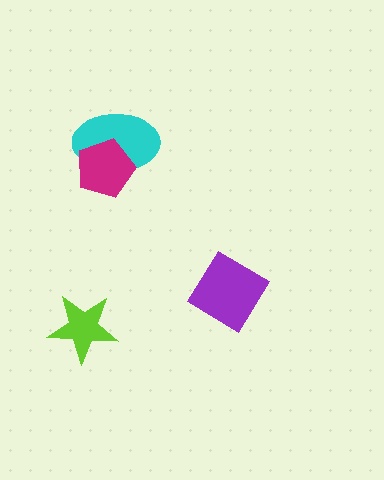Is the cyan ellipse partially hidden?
Yes, it is partially covered by another shape.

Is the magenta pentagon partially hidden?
No, no other shape covers it.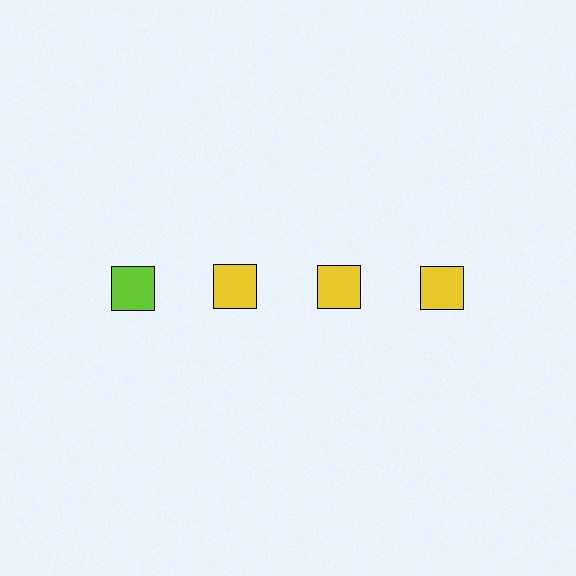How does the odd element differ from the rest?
It has a different color: lime instead of yellow.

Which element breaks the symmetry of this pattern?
The lime square in the top row, leftmost column breaks the symmetry. All other shapes are yellow squares.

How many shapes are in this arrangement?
There are 4 shapes arranged in a grid pattern.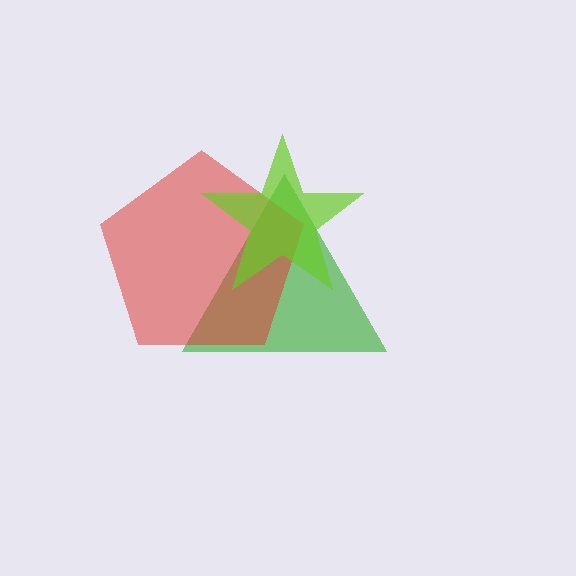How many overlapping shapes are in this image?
There are 3 overlapping shapes in the image.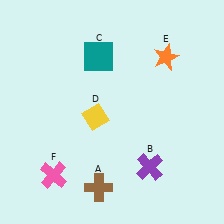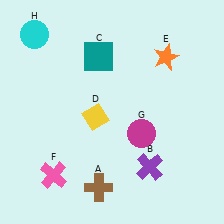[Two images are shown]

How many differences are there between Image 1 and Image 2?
There are 2 differences between the two images.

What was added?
A magenta circle (G), a cyan circle (H) were added in Image 2.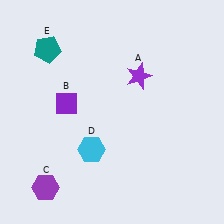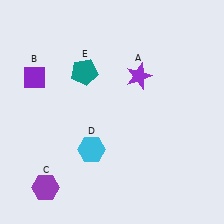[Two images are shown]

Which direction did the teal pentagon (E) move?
The teal pentagon (E) moved right.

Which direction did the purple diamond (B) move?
The purple diamond (B) moved left.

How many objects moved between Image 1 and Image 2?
2 objects moved between the two images.